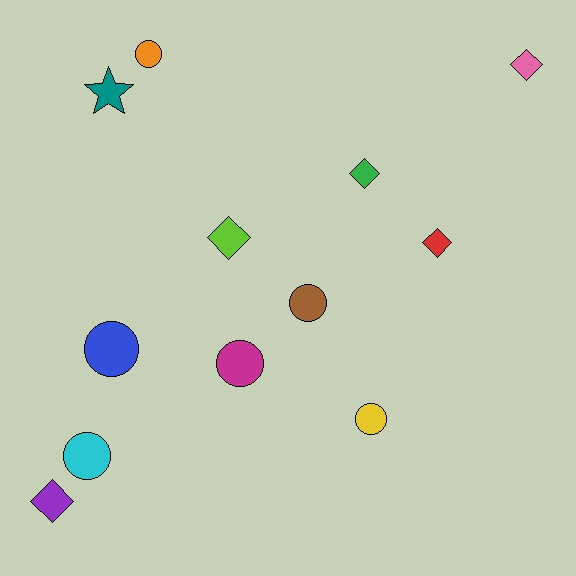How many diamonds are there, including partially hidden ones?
There are 5 diamonds.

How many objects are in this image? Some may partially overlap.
There are 12 objects.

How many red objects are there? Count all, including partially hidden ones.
There is 1 red object.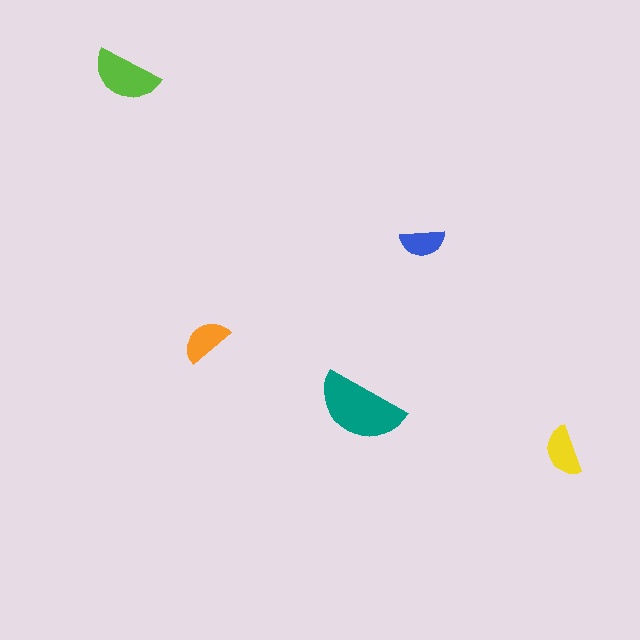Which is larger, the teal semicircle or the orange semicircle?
The teal one.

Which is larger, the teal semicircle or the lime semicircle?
The teal one.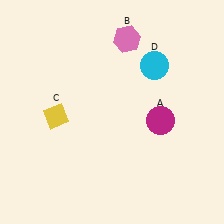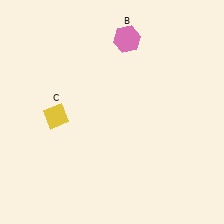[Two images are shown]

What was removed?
The cyan circle (D), the magenta circle (A) were removed in Image 2.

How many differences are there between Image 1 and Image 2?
There are 2 differences between the two images.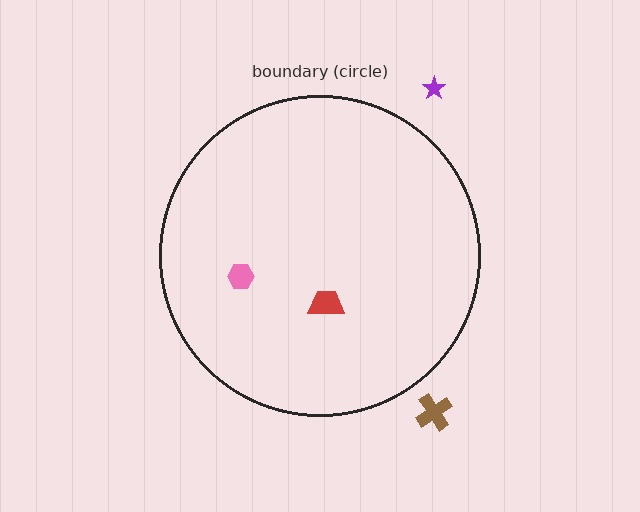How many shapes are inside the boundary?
2 inside, 2 outside.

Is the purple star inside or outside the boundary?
Outside.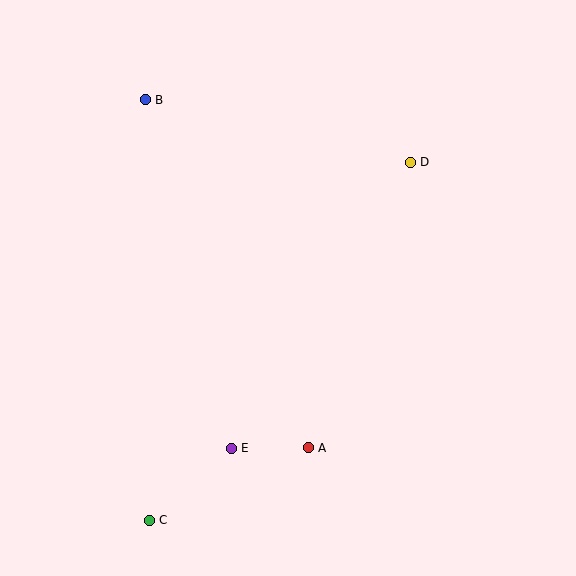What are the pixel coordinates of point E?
Point E is at (231, 448).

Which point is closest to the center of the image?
Point A at (308, 448) is closest to the center.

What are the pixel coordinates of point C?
Point C is at (149, 520).